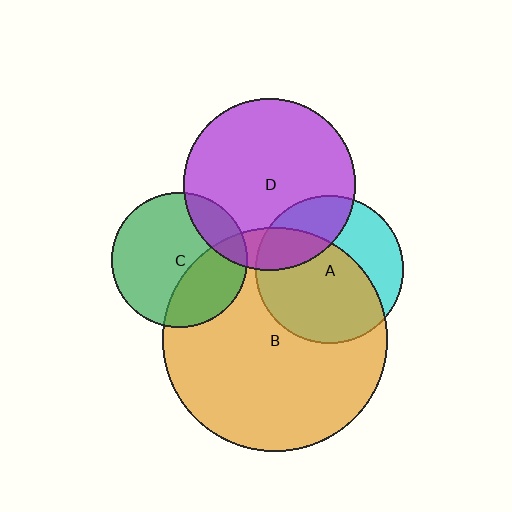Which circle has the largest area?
Circle B (orange).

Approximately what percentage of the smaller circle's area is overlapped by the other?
Approximately 65%.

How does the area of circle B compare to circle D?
Approximately 1.7 times.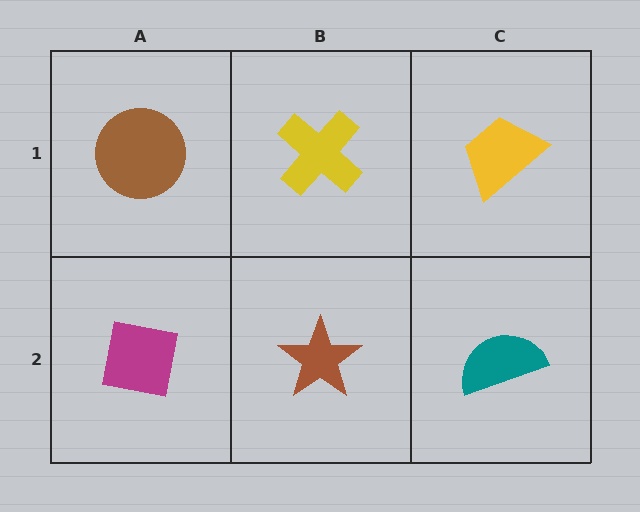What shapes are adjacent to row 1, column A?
A magenta square (row 2, column A), a yellow cross (row 1, column B).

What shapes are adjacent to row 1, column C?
A teal semicircle (row 2, column C), a yellow cross (row 1, column B).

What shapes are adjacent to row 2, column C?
A yellow trapezoid (row 1, column C), a brown star (row 2, column B).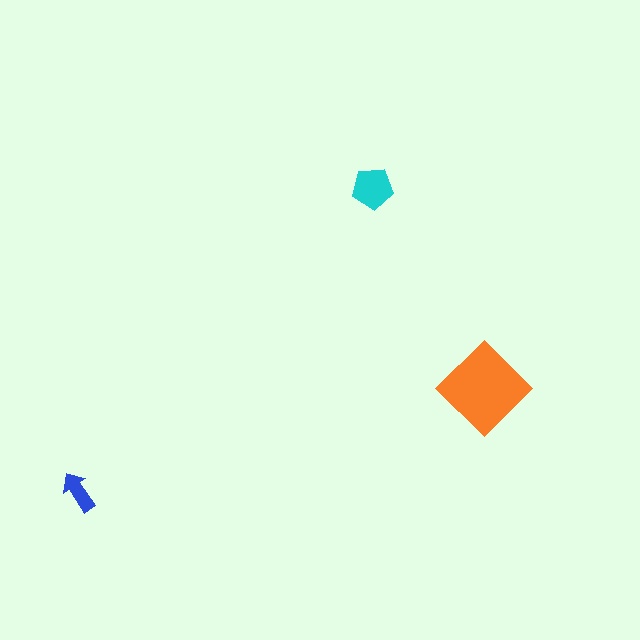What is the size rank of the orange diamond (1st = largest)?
1st.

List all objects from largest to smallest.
The orange diamond, the cyan pentagon, the blue arrow.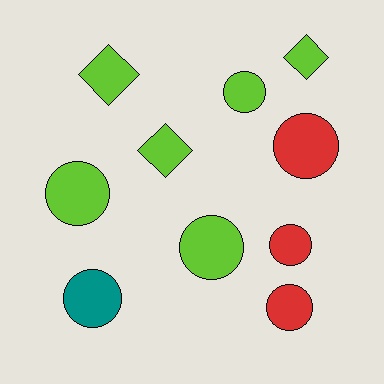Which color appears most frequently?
Lime, with 6 objects.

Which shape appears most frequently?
Circle, with 7 objects.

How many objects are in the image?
There are 10 objects.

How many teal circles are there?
There is 1 teal circle.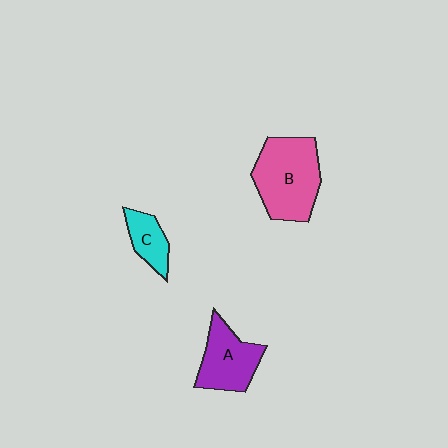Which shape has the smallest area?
Shape C (cyan).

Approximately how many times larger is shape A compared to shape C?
Approximately 1.8 times.